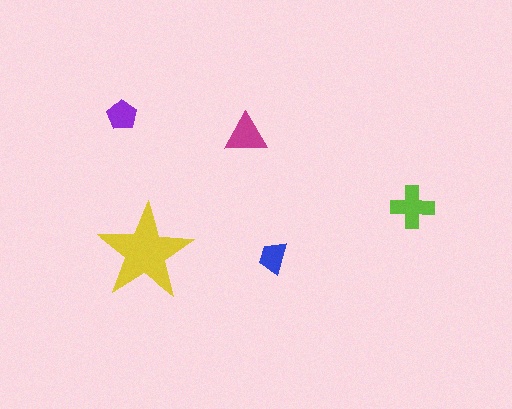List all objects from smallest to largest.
The blue trapezoid, the purple pentagon, the magenta triangle, the lime cross, the yellow star.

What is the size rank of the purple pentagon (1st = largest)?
4th.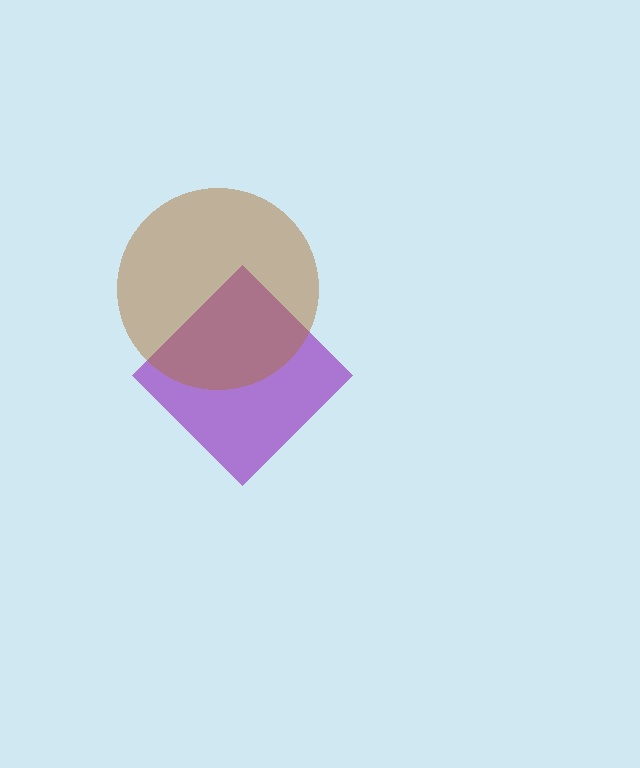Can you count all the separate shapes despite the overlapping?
Yes, there are 2 separate shapes.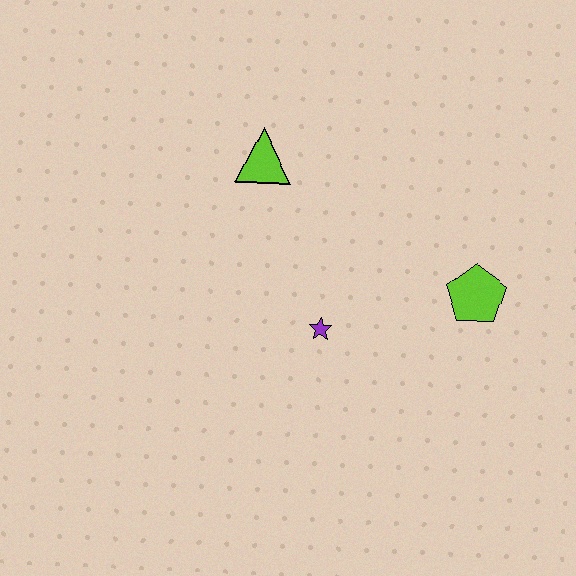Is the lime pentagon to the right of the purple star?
Yes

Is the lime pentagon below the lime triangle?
Yes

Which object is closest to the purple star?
The lime pentagon is closest to the purple star.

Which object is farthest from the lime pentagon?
The lime triangle is farthest from the lime pentagon.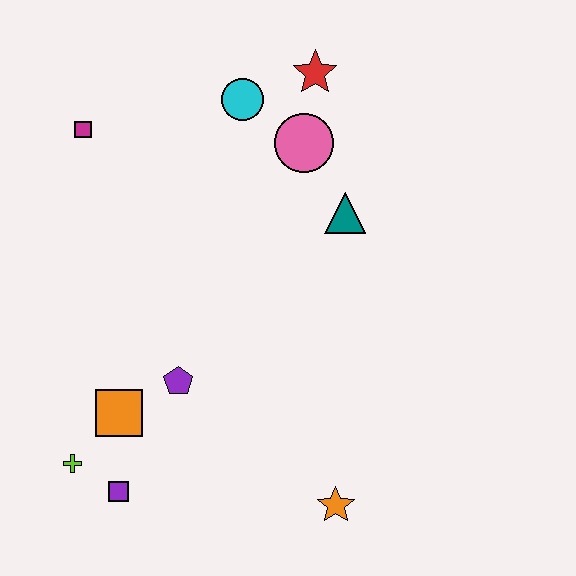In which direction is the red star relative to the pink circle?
The red star is above the pink circle.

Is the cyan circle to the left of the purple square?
No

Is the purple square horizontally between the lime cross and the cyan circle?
Yes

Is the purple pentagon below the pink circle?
Yes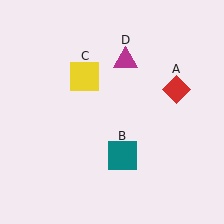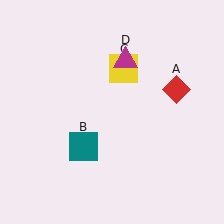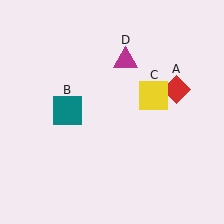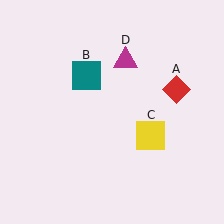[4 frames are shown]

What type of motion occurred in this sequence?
The teal square (object B), yellow square (object C) rotated clockwise around the center of the scene.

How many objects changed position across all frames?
2 objects changed position: teal square (object B), yellow square (object C).